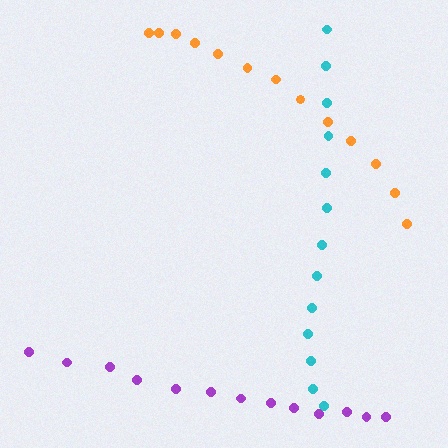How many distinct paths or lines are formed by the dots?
There are 3 distinct paths.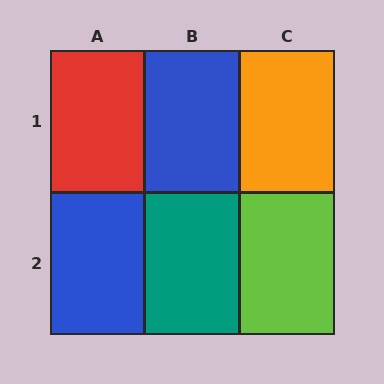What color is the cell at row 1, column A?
Red.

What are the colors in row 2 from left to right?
Blue, teal, lime.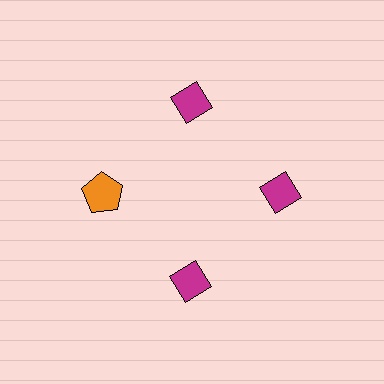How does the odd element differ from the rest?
It differs in both color (orange instead of magenta) and shape (pentagon instead of diamond).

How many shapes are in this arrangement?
There are 4 shapes arranged in a ring pattern.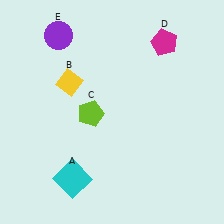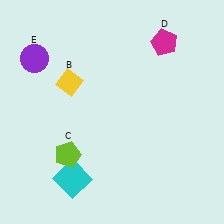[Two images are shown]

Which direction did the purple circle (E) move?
The purple circle (E) moved left.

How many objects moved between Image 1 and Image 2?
2 objects moved between the two images.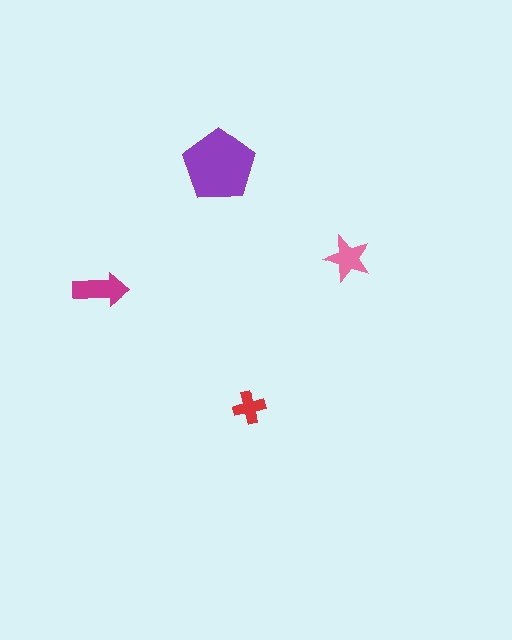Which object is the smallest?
The red cross.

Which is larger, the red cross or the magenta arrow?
The magenta arrow.